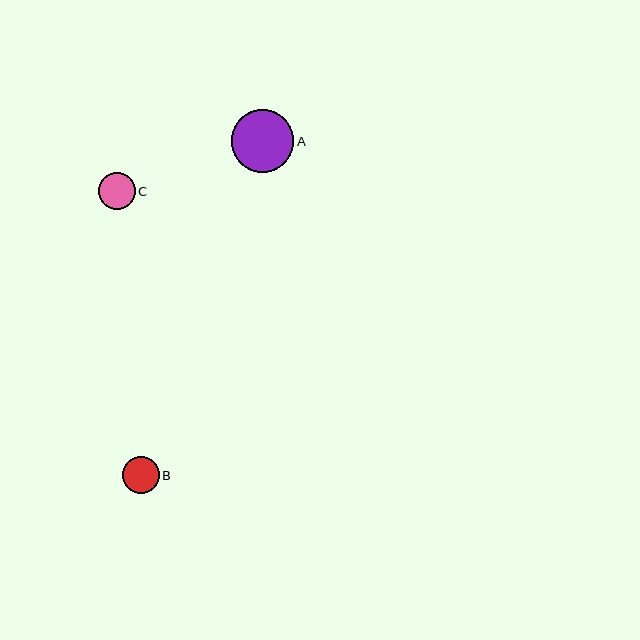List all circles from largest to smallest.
From largest to smallest: A, C, B.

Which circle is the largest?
Circle A is the largest with a size of approximately 62 pixels.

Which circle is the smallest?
Circle B is the smallest with a size of approximately 37 pixels.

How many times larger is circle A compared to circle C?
Circle A is approximately 1.7 times the size of circle C.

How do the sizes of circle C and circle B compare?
Circle C and circle B are approximately the same size.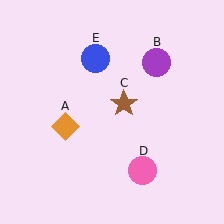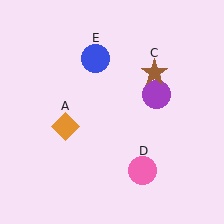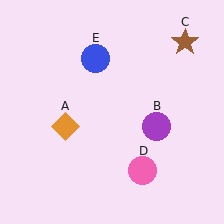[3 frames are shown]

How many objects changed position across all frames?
2 objects changed position: purple circle (object B), brown star (object C).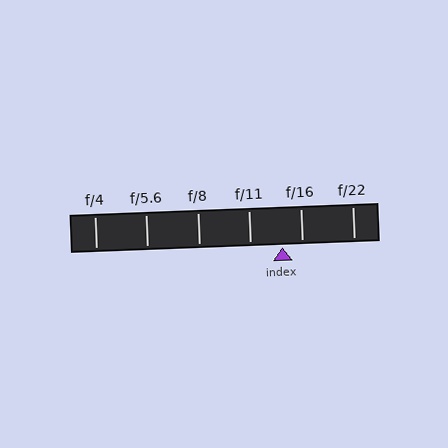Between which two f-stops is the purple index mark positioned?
The index mark is between f/11 and f/16.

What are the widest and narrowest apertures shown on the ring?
The widest aperture shown is f/4 and the narrowest is f/22.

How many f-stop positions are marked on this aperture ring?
There are 6 f-stop positions marked.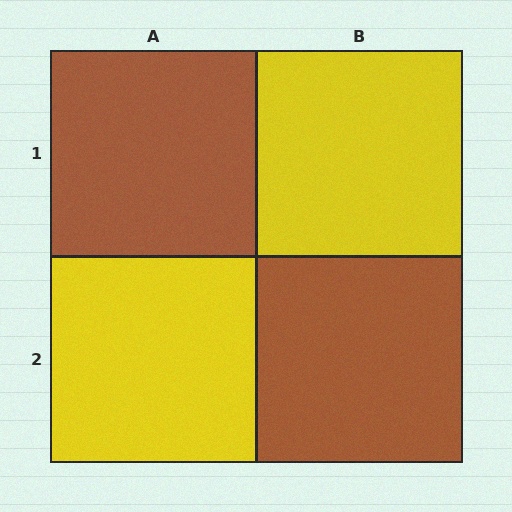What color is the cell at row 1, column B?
Yellow.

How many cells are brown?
2 cells are brown.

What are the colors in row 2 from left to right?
Yellow, brown.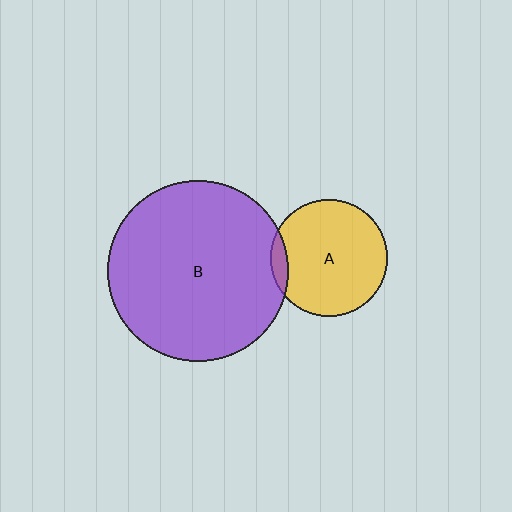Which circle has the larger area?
Circle B (purple).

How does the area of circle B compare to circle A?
Approximately 2.4 times.